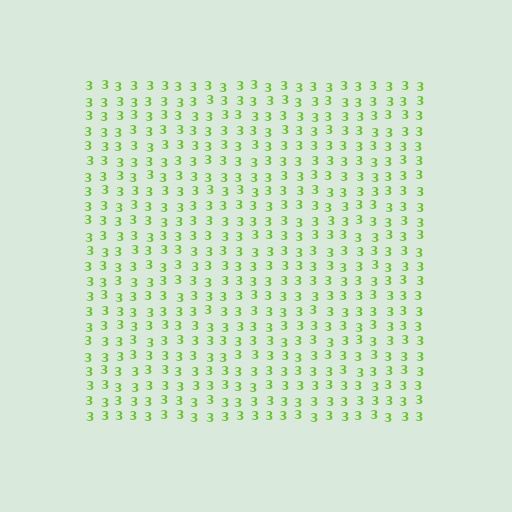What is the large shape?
The large shape is a square.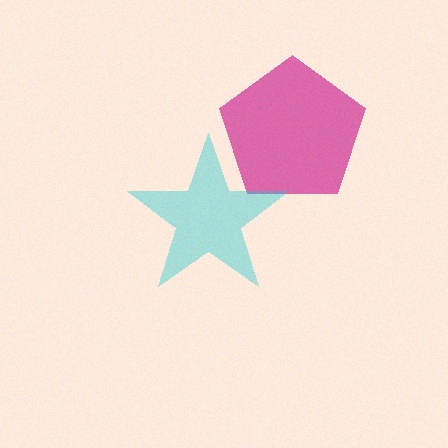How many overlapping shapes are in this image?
There are 2 overlapping shapes in the image.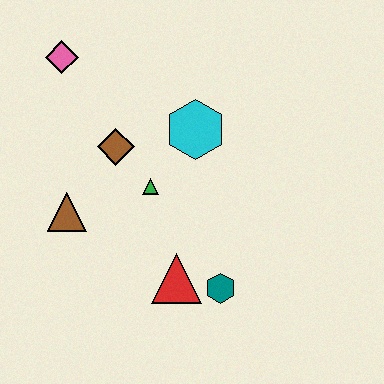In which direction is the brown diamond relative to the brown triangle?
The brown diamond is above the brown triangle.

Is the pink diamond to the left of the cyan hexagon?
Yes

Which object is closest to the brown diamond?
The green triangle is closest to the brown diamond.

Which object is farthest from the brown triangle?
The teal hexagon is farthest from the brown triangle.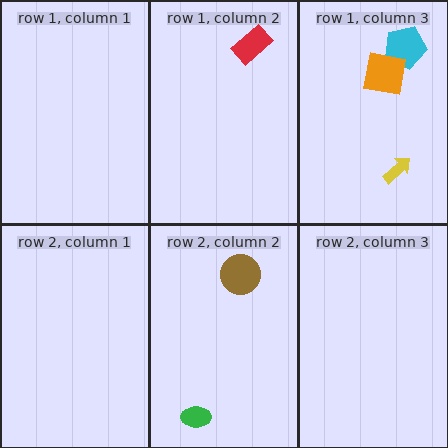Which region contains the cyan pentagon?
The row 1, column 3 region.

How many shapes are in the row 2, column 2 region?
2.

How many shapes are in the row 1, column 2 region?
1.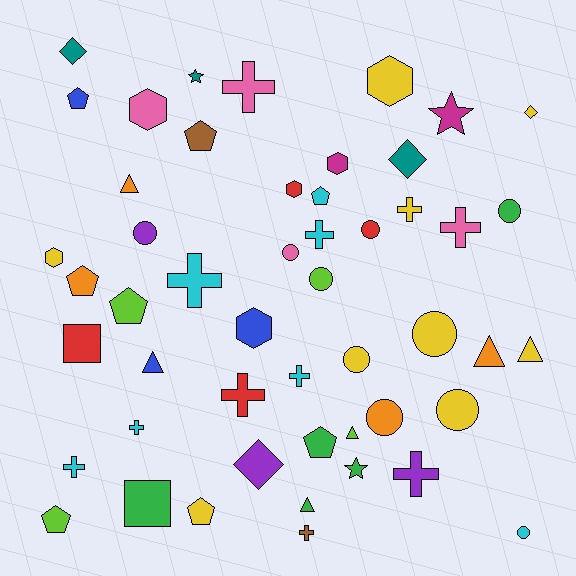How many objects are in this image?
There are 50 objects.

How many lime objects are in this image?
There are 4 lime objects.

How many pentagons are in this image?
There are 8 pentagons.